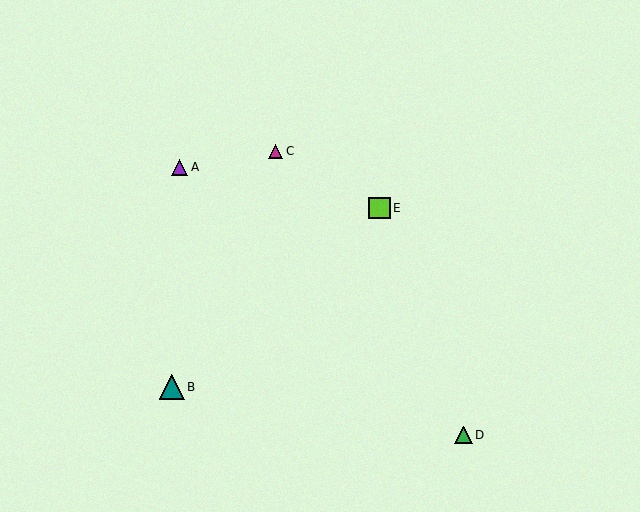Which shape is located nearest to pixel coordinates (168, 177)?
The purple triangle (labeled A) at (180, 167) is nearest to that location.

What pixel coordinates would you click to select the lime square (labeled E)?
Click at (379, 208) to select the lime square E.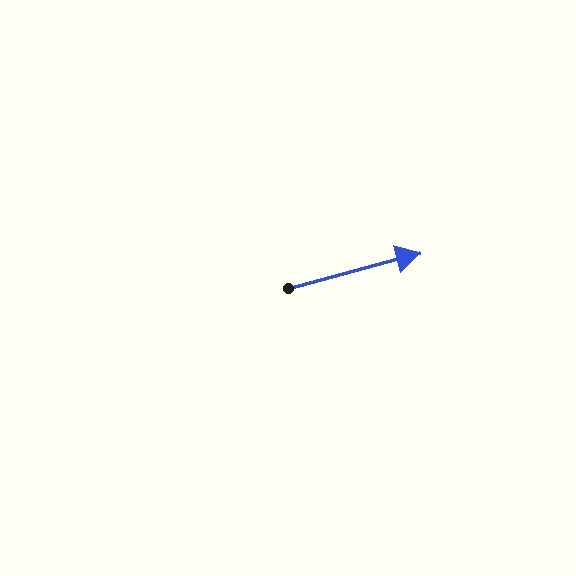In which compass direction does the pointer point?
East.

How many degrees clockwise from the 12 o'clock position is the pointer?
Approximately 75 degrees.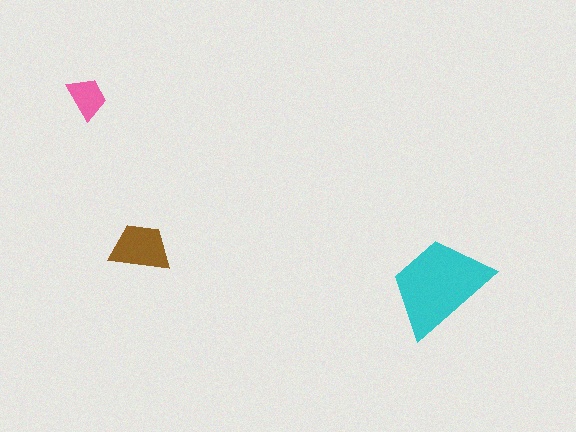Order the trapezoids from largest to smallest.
the cyan one, the brown one, the pink one.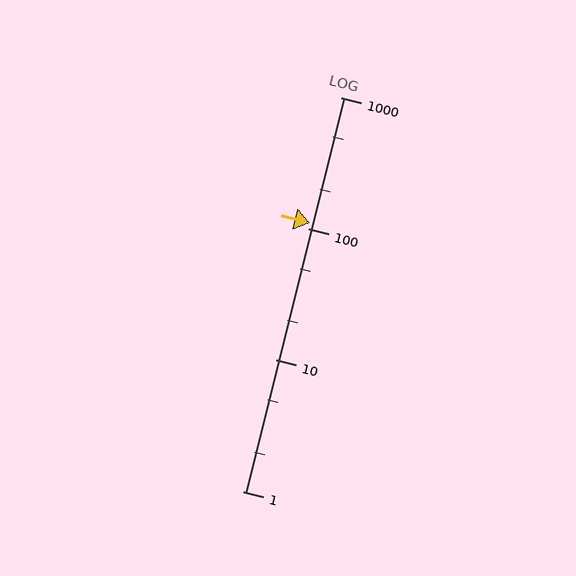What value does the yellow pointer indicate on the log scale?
The pointer indicates approximately 110.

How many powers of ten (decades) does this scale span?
The scale spans 3 decades, from 1 to 1000.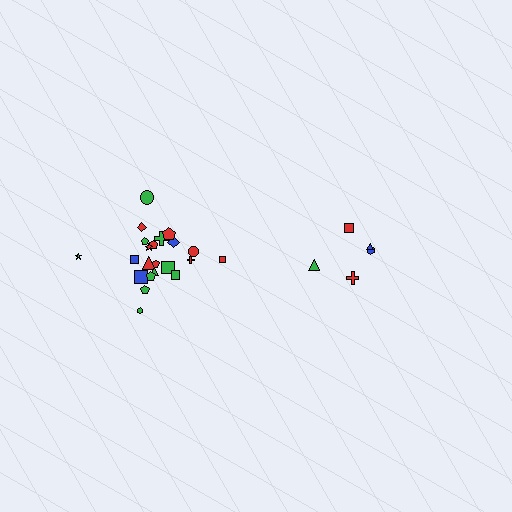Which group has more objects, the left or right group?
The left group.